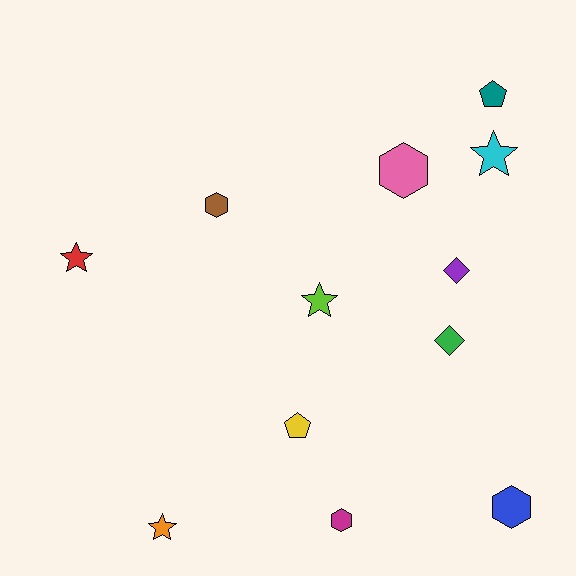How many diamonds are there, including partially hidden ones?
There are 2 diamonds.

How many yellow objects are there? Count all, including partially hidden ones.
There is 1 yellow object.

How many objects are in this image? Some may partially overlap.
There are 12 objects.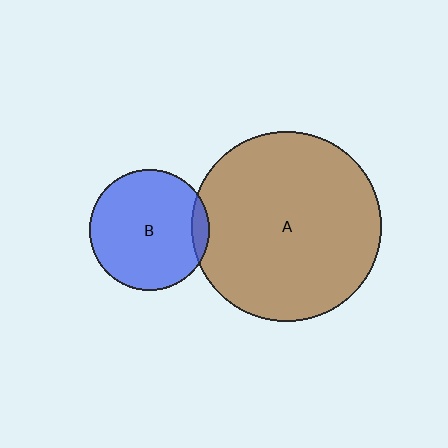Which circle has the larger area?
Circle A (brown).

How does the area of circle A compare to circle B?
Approximately 2.5 times.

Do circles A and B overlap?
Yes.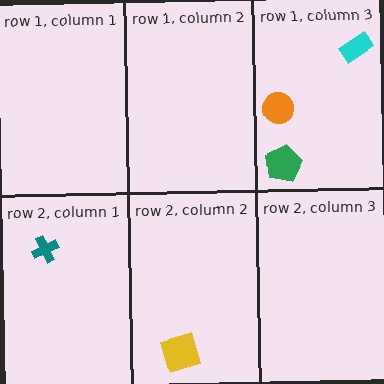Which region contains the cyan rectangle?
The row 1, column 3 region.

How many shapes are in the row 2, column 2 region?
1.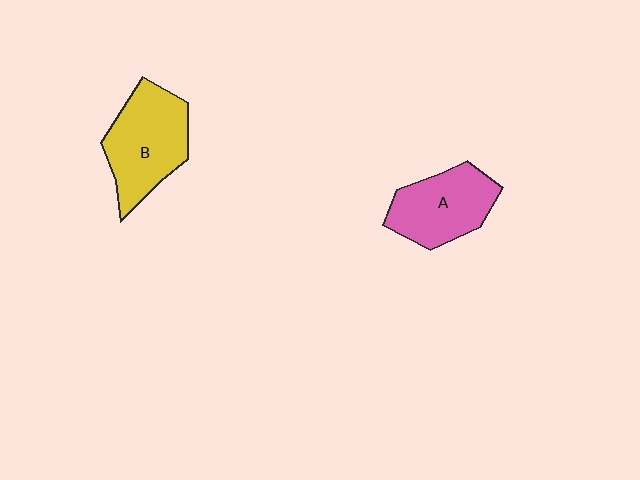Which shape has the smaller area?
Shape A (pink).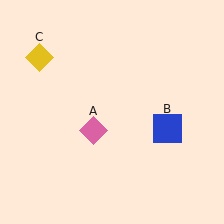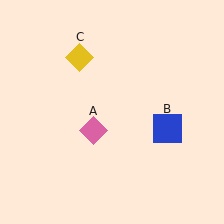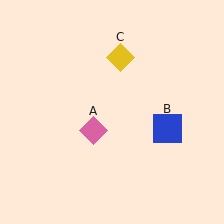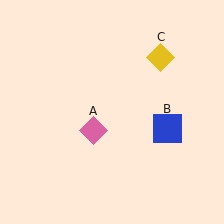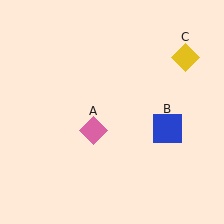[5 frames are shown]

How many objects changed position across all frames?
1 object changed position: yellow diamond (object C).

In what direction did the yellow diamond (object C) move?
The yellow diamond (object C) moved right.